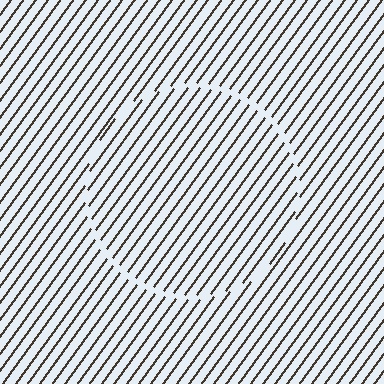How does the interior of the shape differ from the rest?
The interior of the shape contains the same grating, shifted by half a period — the contour is defined by the phase discontinuity where line-ends from the inner and outer gratings abut.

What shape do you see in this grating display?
An illusory circle. The interior of the shape contains the same grating, shifted by half a period — the contour is defined by the phase discontinuity where line-ends from the inner and outer gratings abut.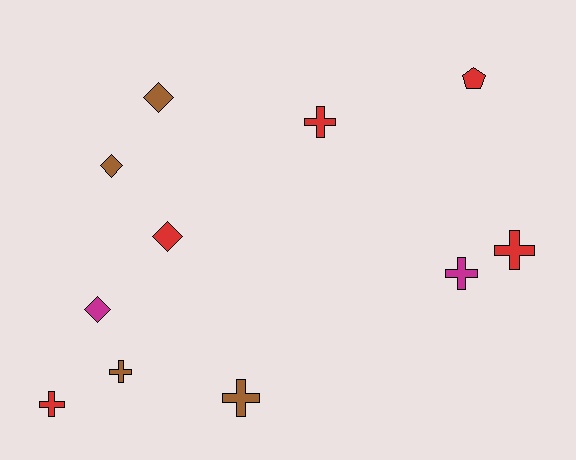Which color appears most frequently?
Red, with 5 objects.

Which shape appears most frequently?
Cross, with 6 objects.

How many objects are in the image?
There are 11 objects.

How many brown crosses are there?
There are 2 brown crosses.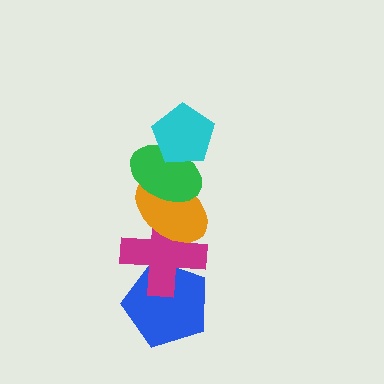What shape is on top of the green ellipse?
The cyan pentagon is on top of the green ellipse.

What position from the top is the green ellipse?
The green ellipse is 2nd from the top.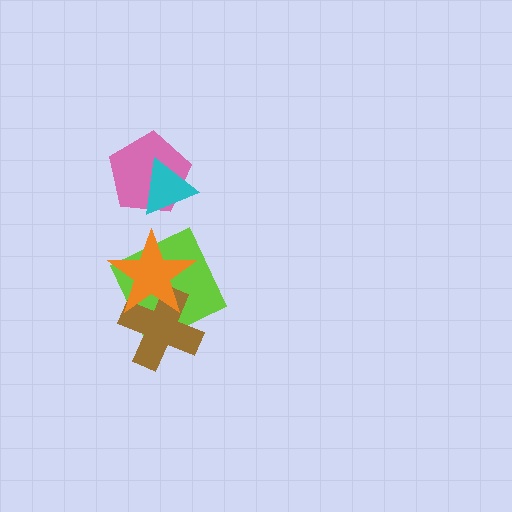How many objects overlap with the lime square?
2 objects overlap with the lime square.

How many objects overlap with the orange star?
2 objects overlap with the orange star.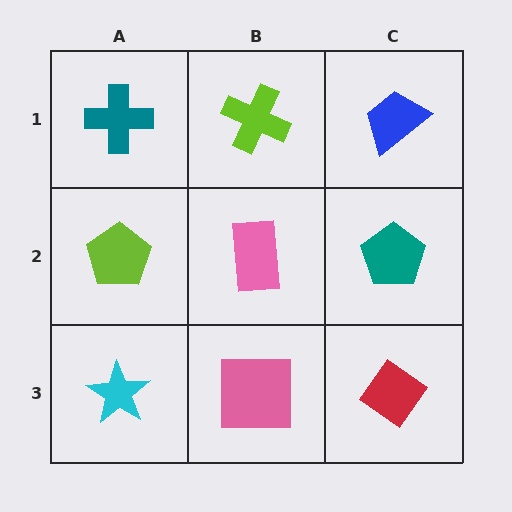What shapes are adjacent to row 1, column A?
A lime pentagon (row 2, column A), a lime cross (row 1, column B).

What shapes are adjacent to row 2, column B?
A lime cross (row 1, column B), a pink square (row 3, column B), a lime pentagon (row 2, column A), a teal pentagon (row 2, column C).